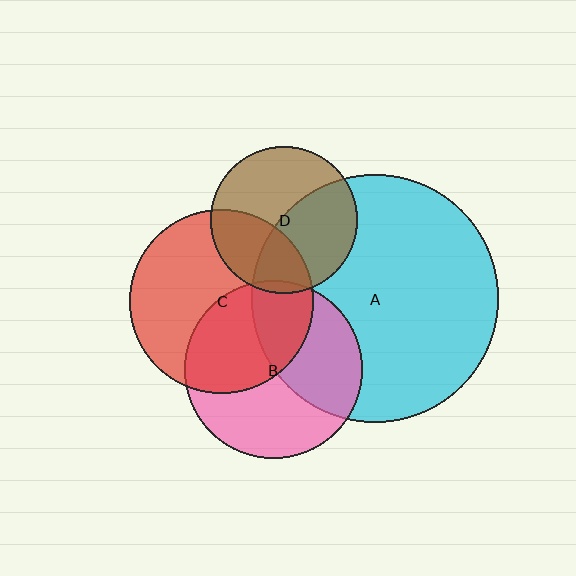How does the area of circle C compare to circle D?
Approximately 1.6 times.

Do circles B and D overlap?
Yes.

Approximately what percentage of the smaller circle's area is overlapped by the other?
Approximately 5%.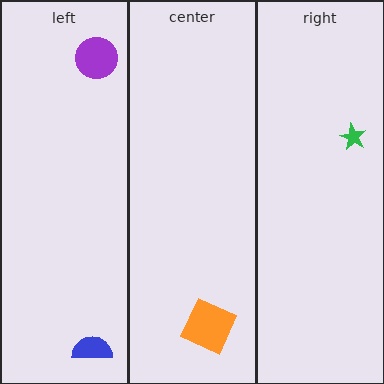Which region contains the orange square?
The center region.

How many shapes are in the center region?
1.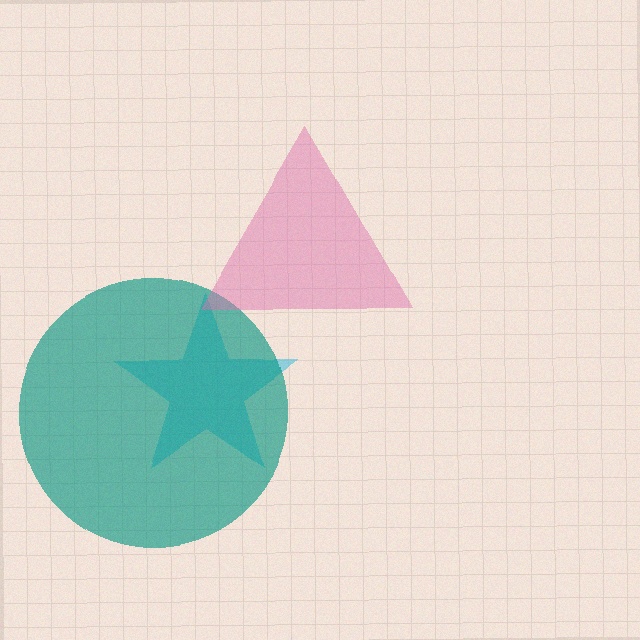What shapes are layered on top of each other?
The layered shapes are: a cyan star, a teal circle, a pink triangle.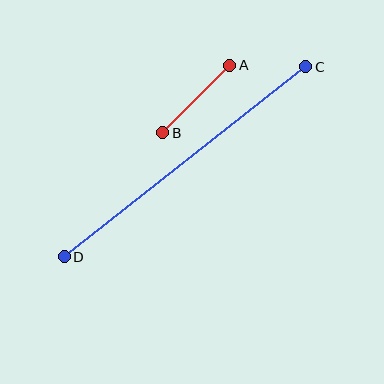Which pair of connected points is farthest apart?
Points C and D are farthest apart.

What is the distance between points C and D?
The distance is approximately 308 pixels.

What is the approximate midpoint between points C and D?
The midpoint is at approximately (185, 162) pixels.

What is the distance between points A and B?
The distance is approximately 95 pixels.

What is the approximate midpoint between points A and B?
The midpoint is at approximately (196, 99) pixels.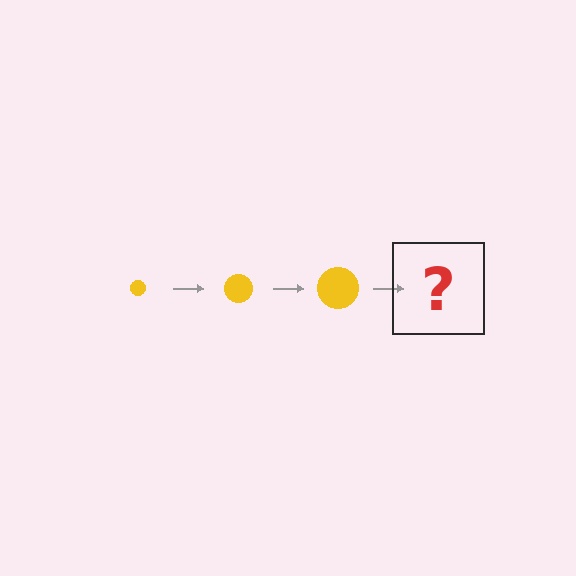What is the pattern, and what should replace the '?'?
The pattern is that the circle gets progressively larger each step. The '?' should be a yellow circle, larger than the previous one.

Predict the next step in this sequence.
The next step is a yellow circle, larger than the previous one.